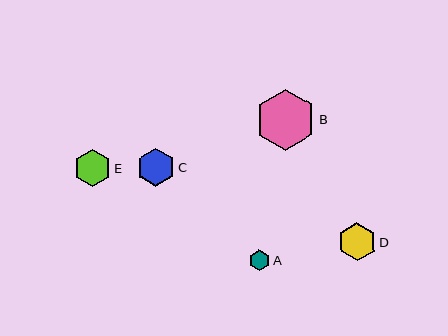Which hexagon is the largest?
Hexagon B is the largest with a size of approximately 61 pixels.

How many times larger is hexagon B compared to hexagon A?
Hexagon B is approximately 2.9 times the size of hexagon A.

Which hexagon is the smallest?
Hexagon A is the smallest with a size of approximately 21 pixels.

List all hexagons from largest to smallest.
From largest to smallest: B, C, D, E, A.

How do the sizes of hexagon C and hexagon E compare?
Hexagon C and hexagon E are approximately the same size.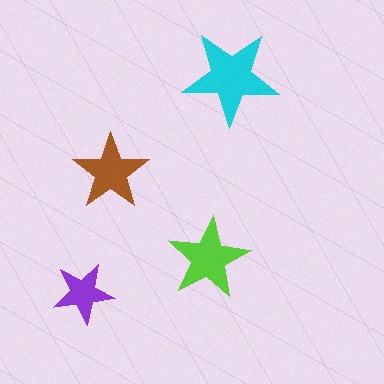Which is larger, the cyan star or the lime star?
The cyan one.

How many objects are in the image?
There are 4 objects in the image.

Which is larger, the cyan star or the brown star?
The cyan one.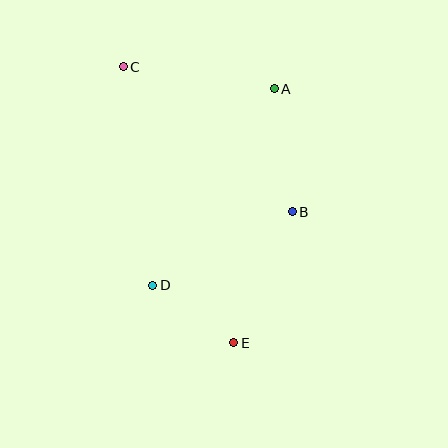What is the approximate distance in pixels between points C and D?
The distance between C and D is approximately 220 pixels.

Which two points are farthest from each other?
Points C and E are farthest from each other.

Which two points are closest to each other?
Points D and E are closest to each other.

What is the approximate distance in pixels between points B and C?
The distance between B and C is approximately 223 pixels.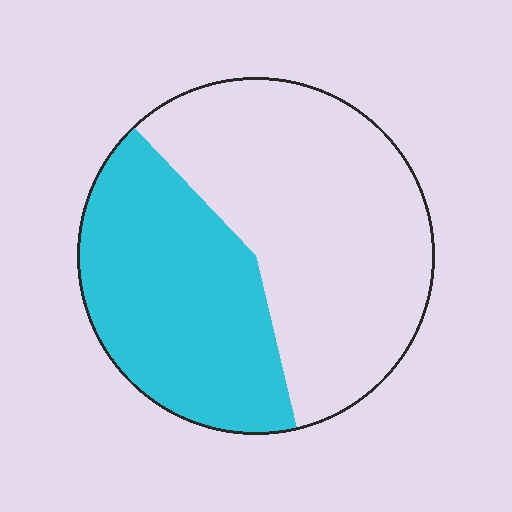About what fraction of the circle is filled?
About two fifths (2/5).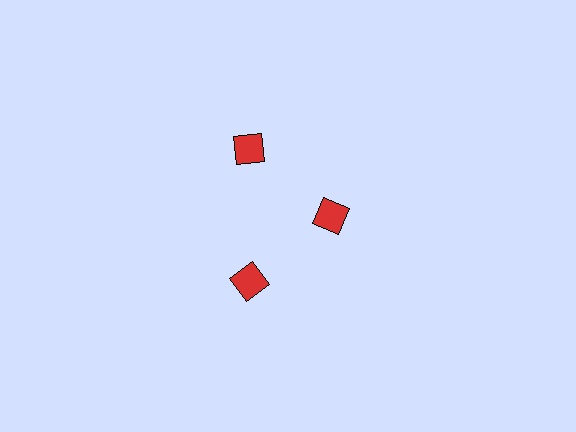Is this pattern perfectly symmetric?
No. The 3 red diamonds are arranged in a ring, but one element near the 3 o'clock position is pulled inward toward the center, breaking the 3-fold rotational symmetry.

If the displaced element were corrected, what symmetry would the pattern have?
It would have 3-fold rotational symmetry — the pattern would map onto itself every 120 degrees.